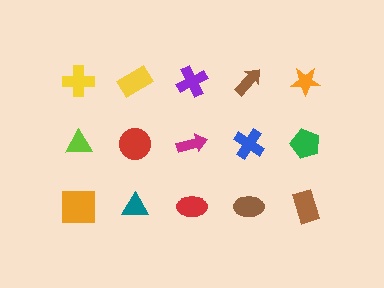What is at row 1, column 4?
A brown arrow.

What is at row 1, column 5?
An orange star.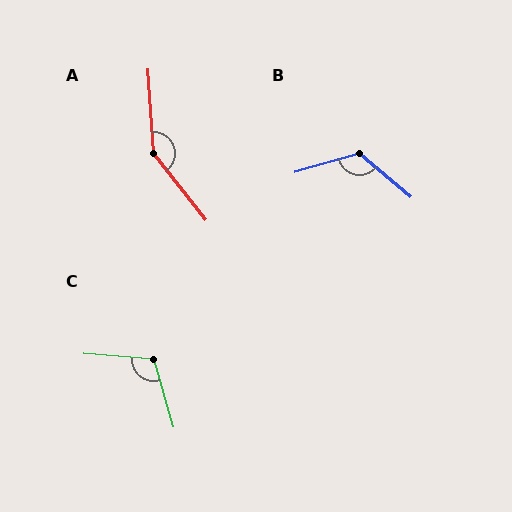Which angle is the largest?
A, at approximately 145 degrees.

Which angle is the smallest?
C, at approximately 111 degrees.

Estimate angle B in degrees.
Approximately 124 degrees.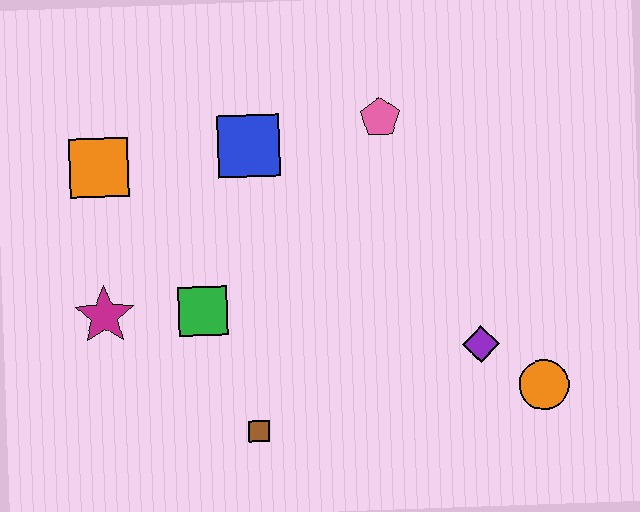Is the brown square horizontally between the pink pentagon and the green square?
Yes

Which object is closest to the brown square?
The green square is closest to the brown square.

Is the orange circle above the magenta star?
No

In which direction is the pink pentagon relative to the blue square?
The pink pentagon is to the right of the blue square.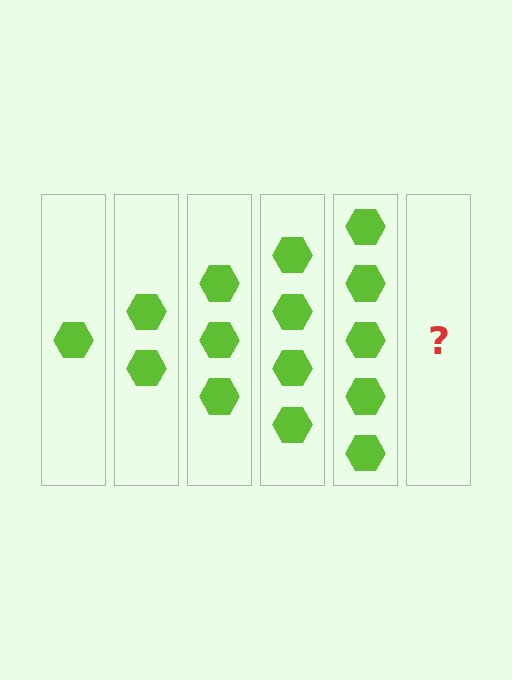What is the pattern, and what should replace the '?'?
The pattern is that each step adds one more hexagon. The '?' should be 6 hexagons.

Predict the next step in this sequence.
The next step is 6 hexagons.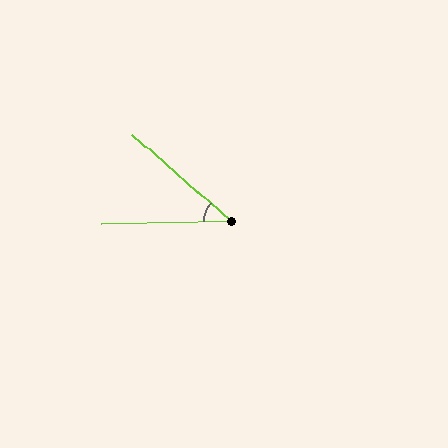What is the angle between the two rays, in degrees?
Approximately 43 degrees.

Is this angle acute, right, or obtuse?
It is acute.